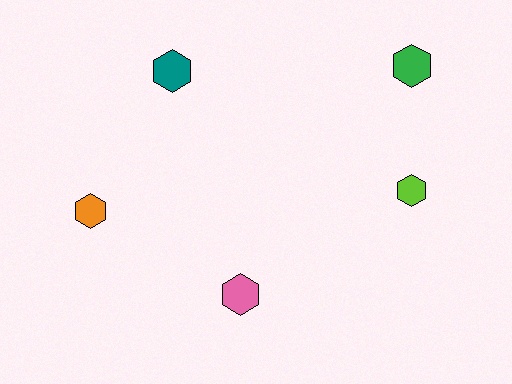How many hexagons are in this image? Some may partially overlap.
There are 5 hexagons.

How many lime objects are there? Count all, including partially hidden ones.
There is 1 lime object.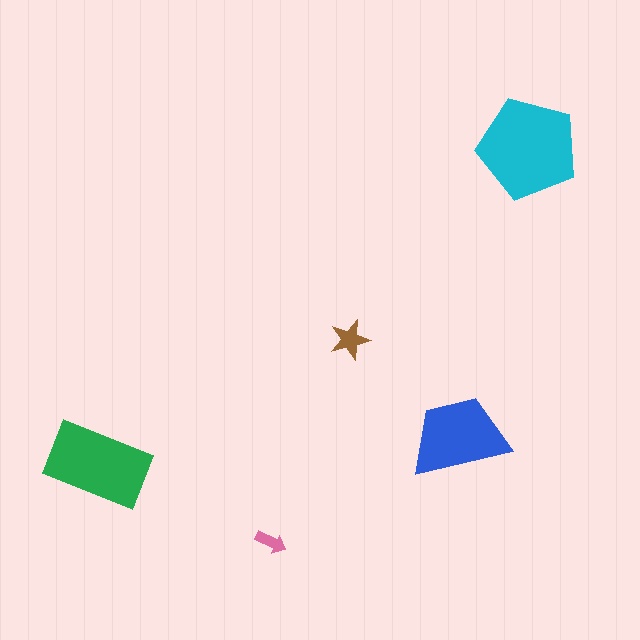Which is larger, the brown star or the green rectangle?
The green rectangle.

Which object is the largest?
The cyan pentagon.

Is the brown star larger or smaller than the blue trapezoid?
Smaller.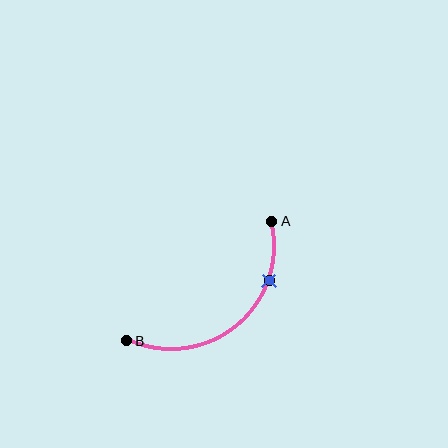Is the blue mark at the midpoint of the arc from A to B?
No. The blue mark lies on the arc but is closer to endpoint A. The arc midpoint would be at the point on the curve equidistant along the arc from both A and B.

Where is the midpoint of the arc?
The arc midpoint is the point on the curve farthest from the straight line joining A and B. It sits below and to the right of that line.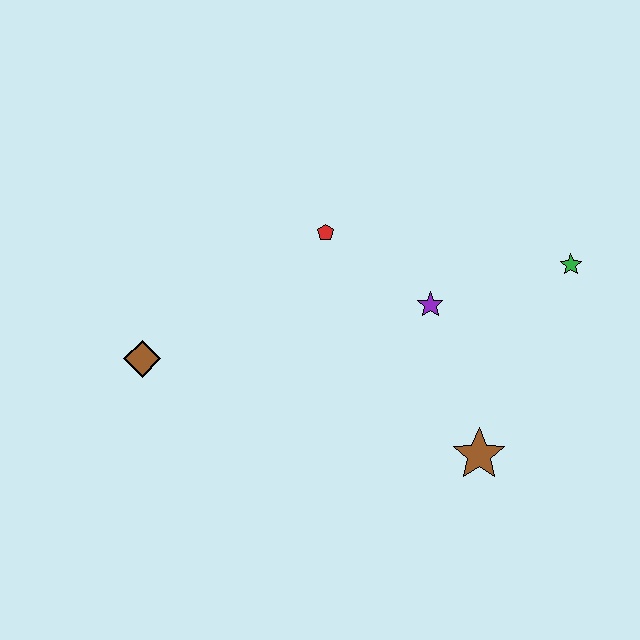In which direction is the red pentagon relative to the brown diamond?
The red pentagon is to the right of the brown diamond.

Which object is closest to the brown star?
The purple star is closest to the brown star.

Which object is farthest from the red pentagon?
The brown star is farthest from the red pentagon.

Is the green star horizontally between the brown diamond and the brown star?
No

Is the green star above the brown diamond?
Yes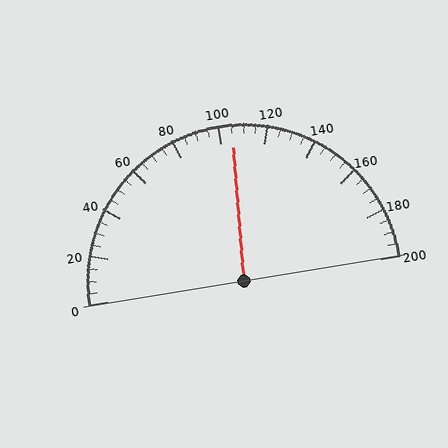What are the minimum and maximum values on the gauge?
The gauge ranges from 0 to 200.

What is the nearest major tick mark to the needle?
The nearest major tick mark is 100.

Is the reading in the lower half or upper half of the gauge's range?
The reading is in the upper half of the range (0 to 200).